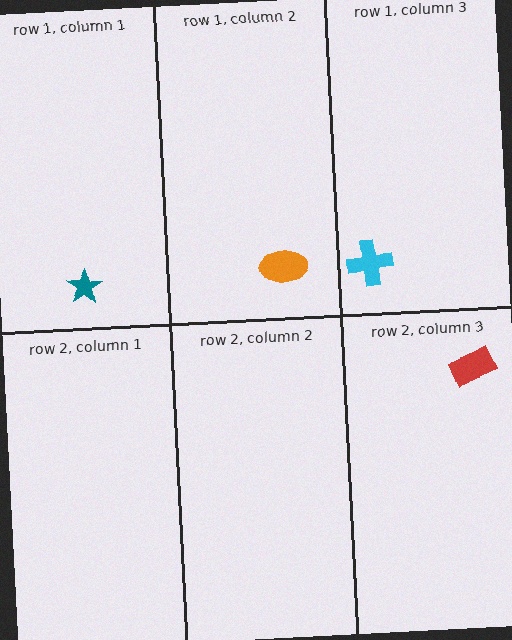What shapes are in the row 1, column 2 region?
The orange ellipse.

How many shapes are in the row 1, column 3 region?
1.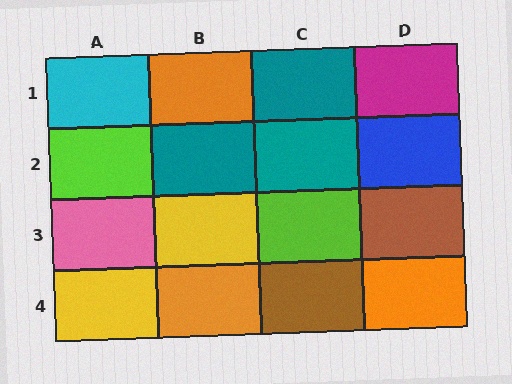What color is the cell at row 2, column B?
Teal.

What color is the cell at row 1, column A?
Cyan.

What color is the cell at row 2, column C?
Teal.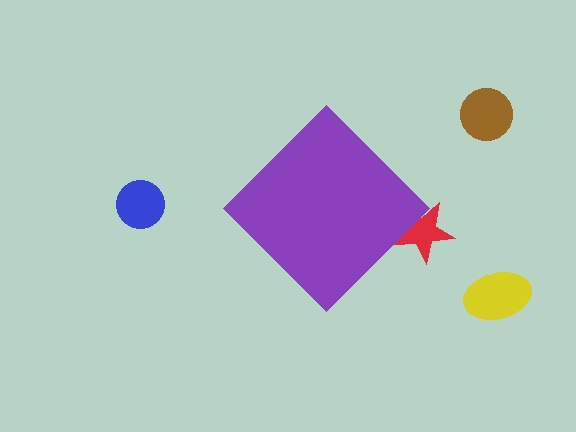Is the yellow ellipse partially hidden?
No, the yellow ellipse is fully visible.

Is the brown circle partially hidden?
No, the brown circle is fully visible.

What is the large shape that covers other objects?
A purple diamond.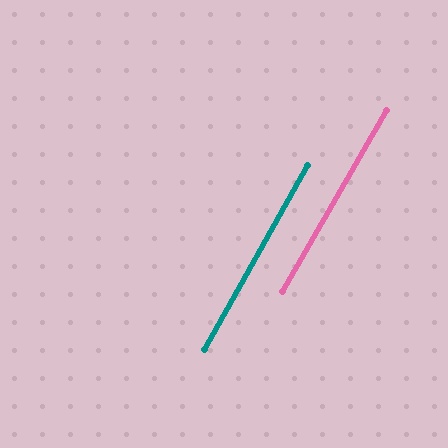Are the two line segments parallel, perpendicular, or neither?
Parallel — their directions differ by only 0.5°.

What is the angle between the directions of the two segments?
Approximately 1 degree.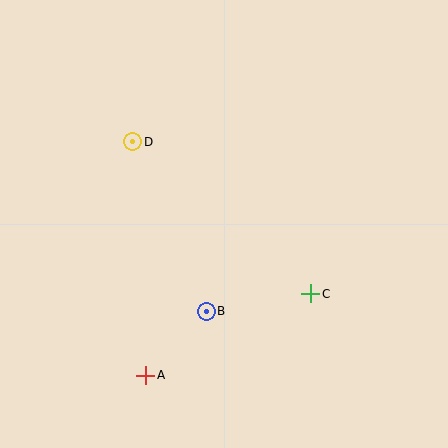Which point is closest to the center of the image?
Point B at (206, 311) is closest to the center.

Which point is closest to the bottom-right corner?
Point C is closest to the bottom-right corner.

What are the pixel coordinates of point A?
Point A is at (146, 375).